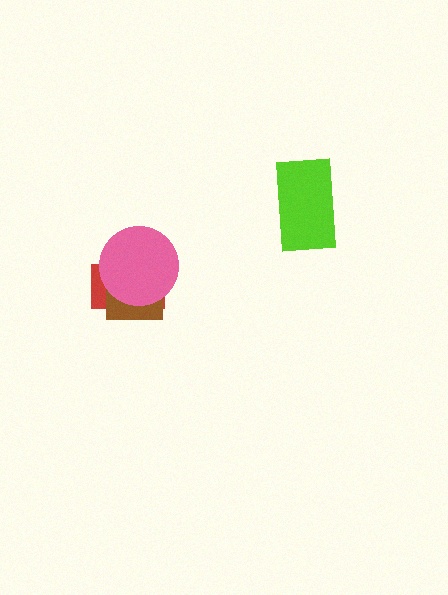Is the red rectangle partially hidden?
Yes, it is partially covered by another shape.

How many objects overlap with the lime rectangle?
0 objects overlap with the lime rectangle.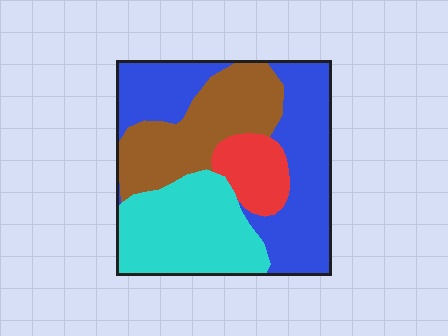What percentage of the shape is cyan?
Cyan takes up about one quarter (1/4) of the shape.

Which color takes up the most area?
Blue, at roughly 40%.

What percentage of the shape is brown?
Brown takes up less than a quarter of the shape.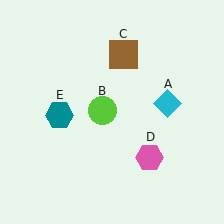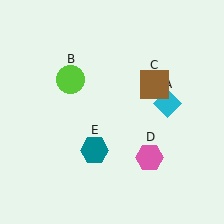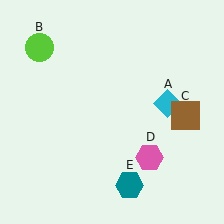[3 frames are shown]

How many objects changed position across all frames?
3 objects changed position: lime circle (object B), brown square (object C), teal hexagon (object E).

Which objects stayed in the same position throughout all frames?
Cyan diamond (object A) and pink hexagon (object D) remained stationary.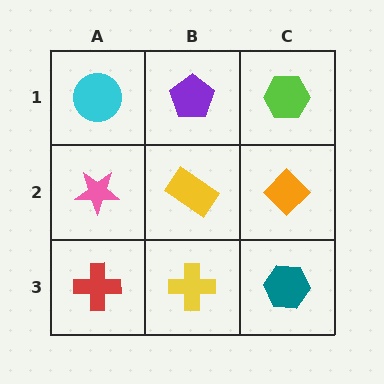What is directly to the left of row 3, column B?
A red cross.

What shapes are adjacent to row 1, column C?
An orange diamond (row 2, column C), a purple pentagon (row 1, column B).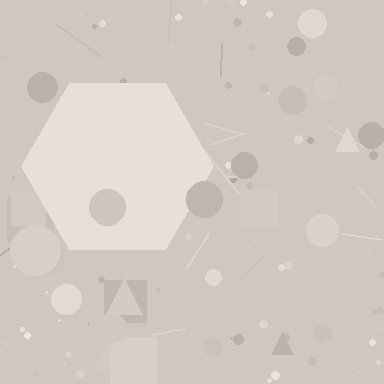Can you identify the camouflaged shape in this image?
The camouflaged shape is a hexagon.